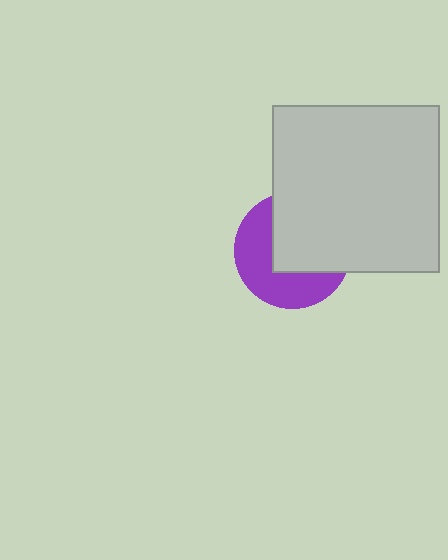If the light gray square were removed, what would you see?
You would see the complete purple circle.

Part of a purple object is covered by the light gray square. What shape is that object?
It is a circle.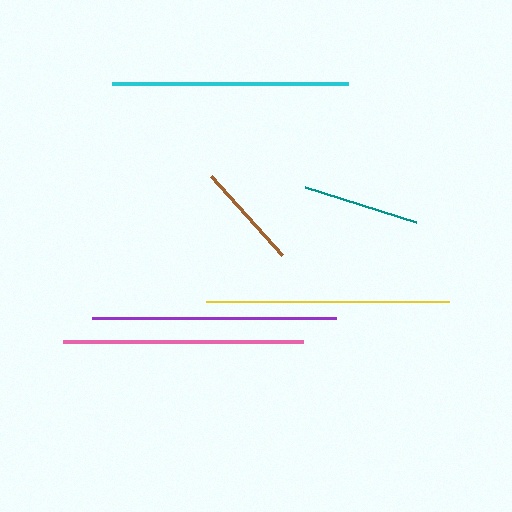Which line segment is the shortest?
The brown line is the shortest at approximately 106 pixels.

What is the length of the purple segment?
The purple segment is approximately 244 pixels long.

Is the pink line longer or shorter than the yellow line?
The yellow line is longer than the pink line.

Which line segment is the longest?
The purple line is the longest at approximately 244 pixels.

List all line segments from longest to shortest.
From longest to shortest: purple, yellow, pink, cyan, teal, brown.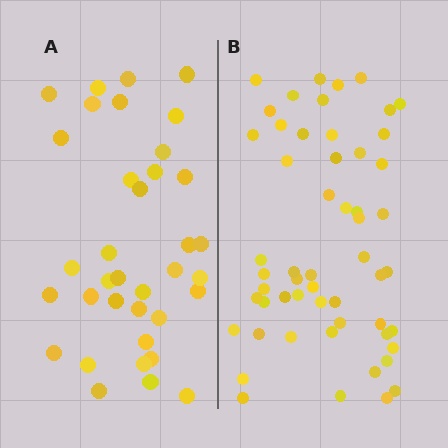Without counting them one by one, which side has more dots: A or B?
Region B (the right region) has more dots.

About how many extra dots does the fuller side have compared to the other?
Region B has approximately 20 more dots than region A.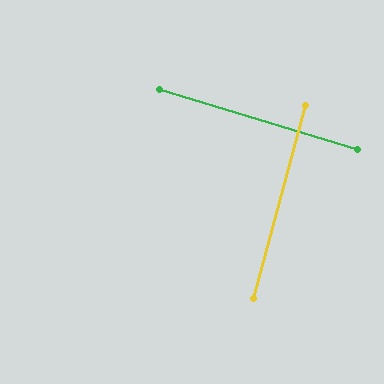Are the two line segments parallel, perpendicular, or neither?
Perpendicular — they meet at approximately 88°.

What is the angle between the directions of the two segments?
Approximately 88 degrees.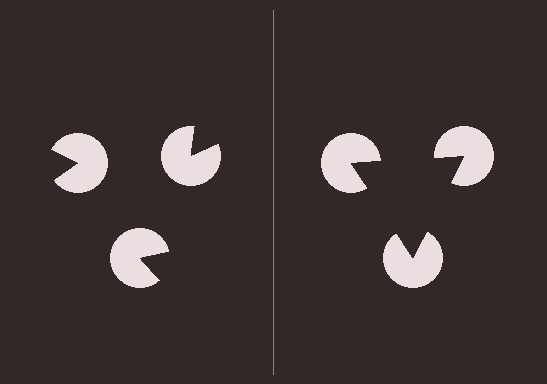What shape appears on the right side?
An illusory triangle.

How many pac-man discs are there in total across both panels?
6 — 3 on each side.